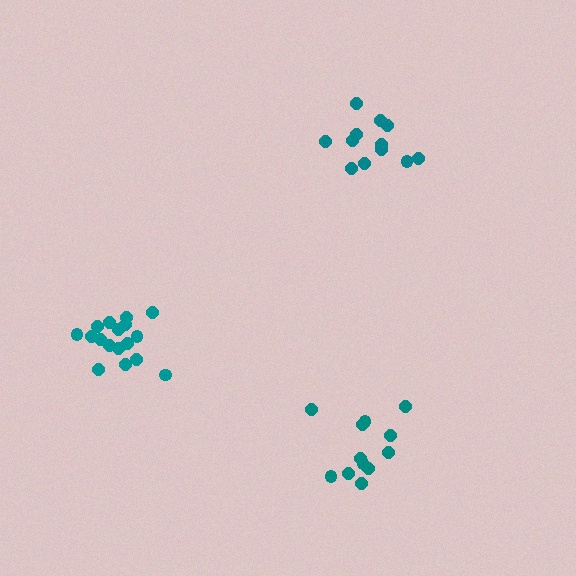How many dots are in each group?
Group 1: 12 dots, Group 2: 17 dots, Group 3: 12 dots (41 total).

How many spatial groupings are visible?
There are 3 spatial groupings.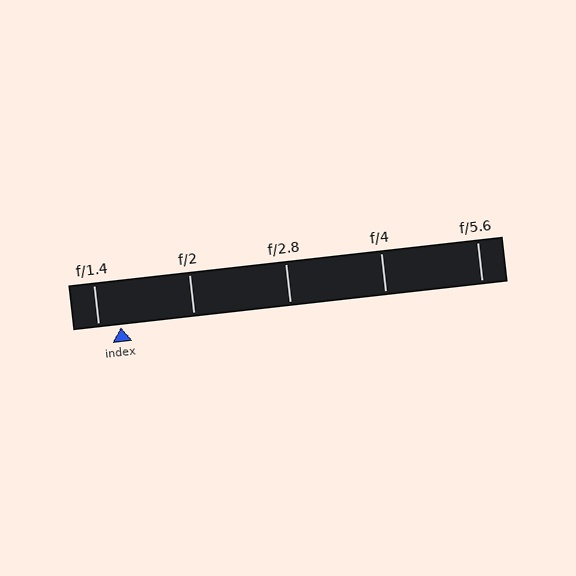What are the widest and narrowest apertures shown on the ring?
The widest aperture shown is f/1.4 and the narrowest is f/5.6.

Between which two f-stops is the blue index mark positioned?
The index mark is between f/1.4 and f/2.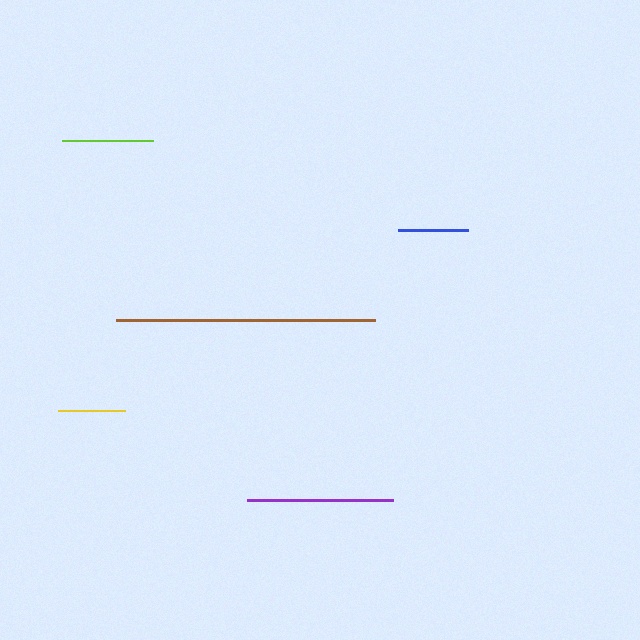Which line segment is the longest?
The brown line is the longest at approximately 258 pixels.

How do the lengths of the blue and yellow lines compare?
The blue and yellow lines are approximately the same length.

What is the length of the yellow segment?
The yellow segment is approximately 66 pixels long.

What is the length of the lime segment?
The lime segment is approximately 90 pixels long.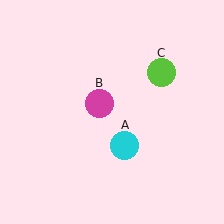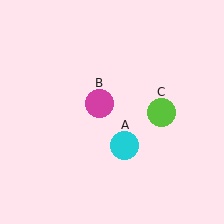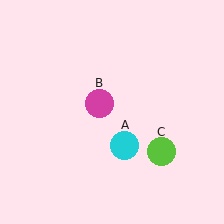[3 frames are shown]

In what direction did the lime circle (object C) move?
The lime circle (object C) moved down.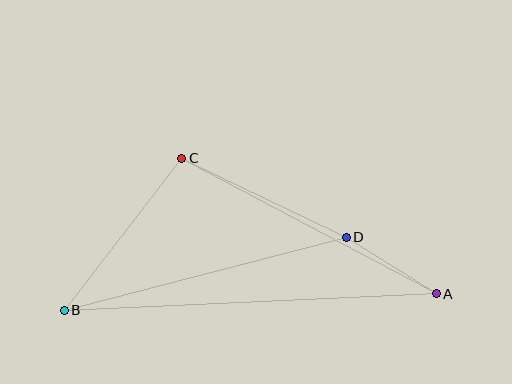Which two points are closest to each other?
Points A and D are closest to each other.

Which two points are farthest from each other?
Points A and B are farthest from each other.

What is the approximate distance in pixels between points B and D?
The distance between B and D is approximately 291 pixels.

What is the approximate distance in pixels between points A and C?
The distance between A and C is approximately 288 pixels.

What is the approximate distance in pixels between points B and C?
The distance between B and C is approximately 192 pixels.